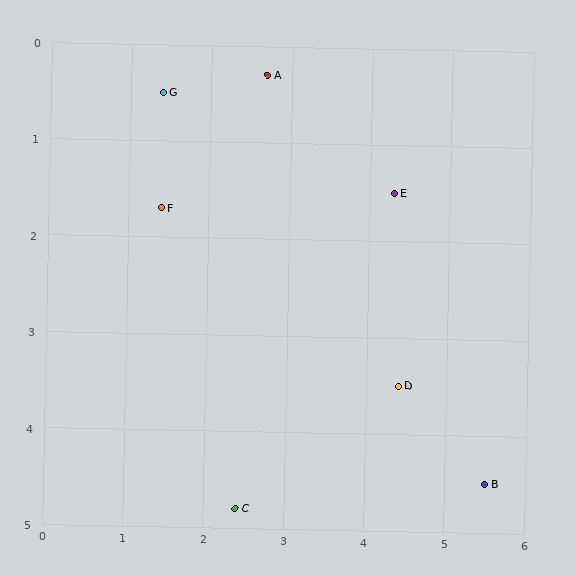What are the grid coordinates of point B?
Point B is at approximately (5.5, 4.5).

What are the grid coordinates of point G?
Point G is at approximately (1.4, 0.5).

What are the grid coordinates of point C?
Point C is at approximately (2.4, 4.8).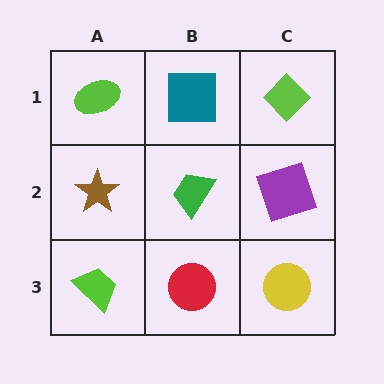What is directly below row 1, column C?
A purple square.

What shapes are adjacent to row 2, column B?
A teal square (row 1, column B), a red circle (row 3, column B), a brown star (row 2, column A), a purple square (row 2, column C).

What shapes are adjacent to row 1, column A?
A brown star (row 2, column A), a teal square (row 1, column B).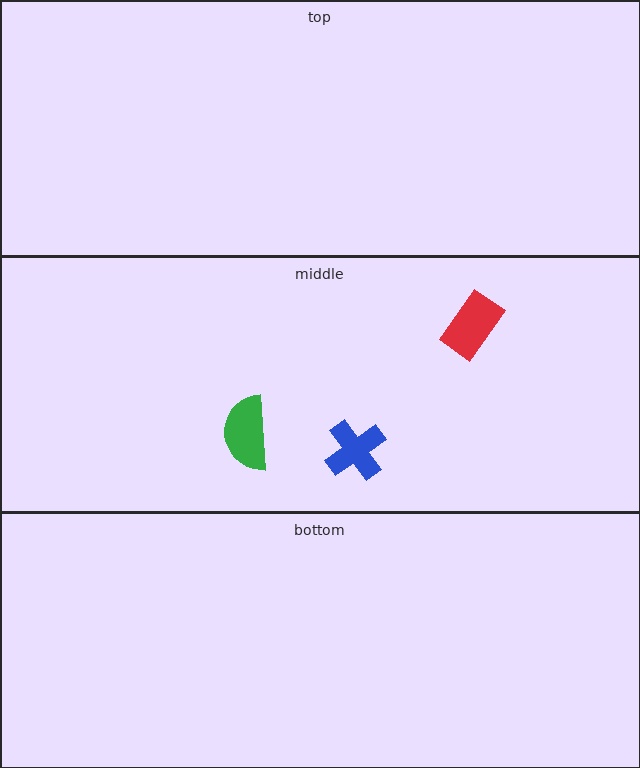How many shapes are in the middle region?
3.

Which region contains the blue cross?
The middle region.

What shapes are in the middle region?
The blue cross, the red rectangle, the green semicircle.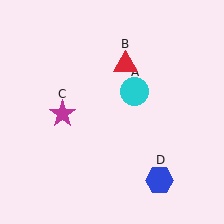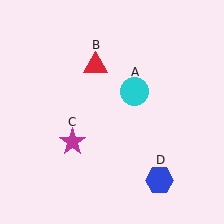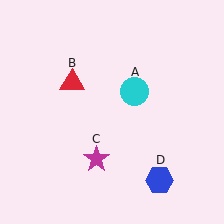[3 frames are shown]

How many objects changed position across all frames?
2 objects changed position: red triangle (object B), magenta star (object C).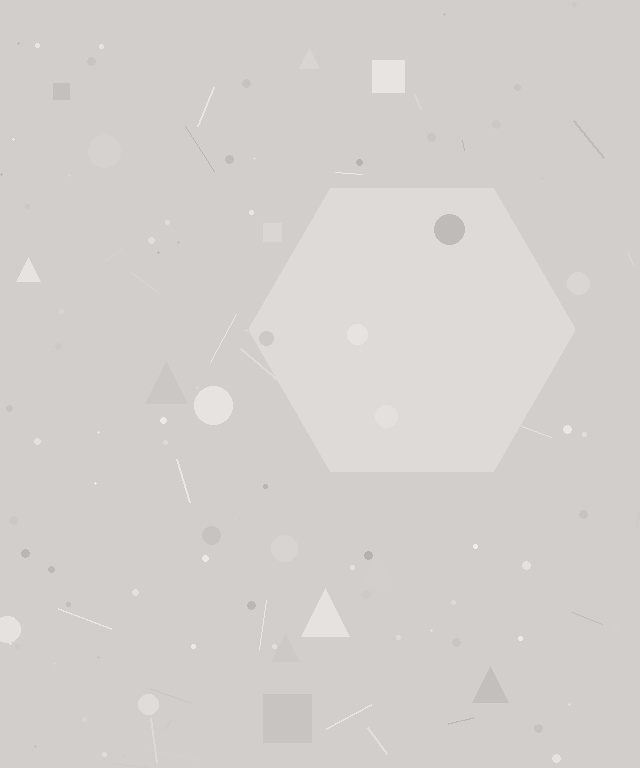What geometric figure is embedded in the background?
A hexagon is embedded in the background.